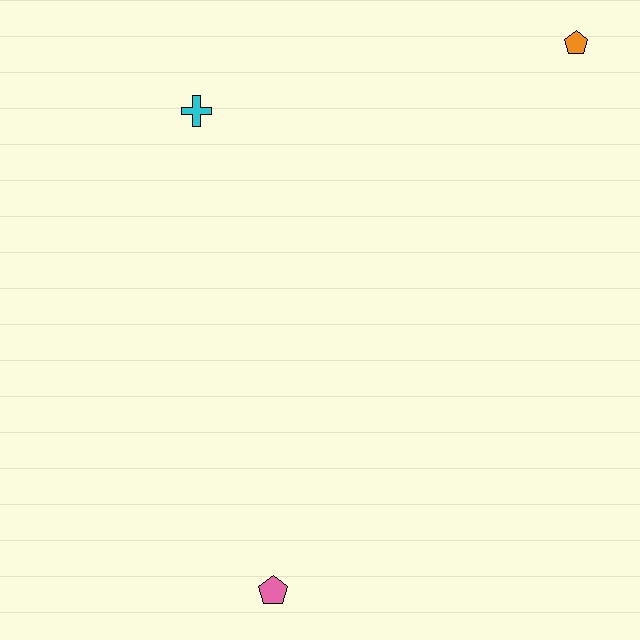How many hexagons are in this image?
There are no hexagons.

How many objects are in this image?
There are 3 objects.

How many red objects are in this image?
There are no red objects.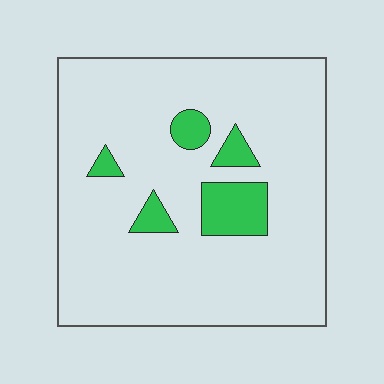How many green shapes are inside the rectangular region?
5.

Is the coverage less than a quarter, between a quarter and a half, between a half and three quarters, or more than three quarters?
Less than a quarter.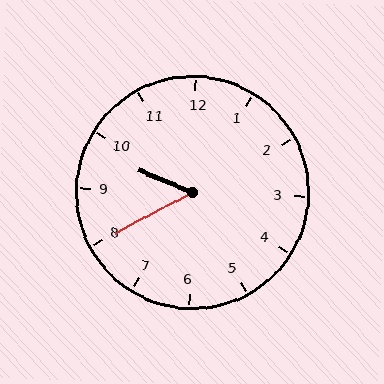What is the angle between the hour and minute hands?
Approximately 50 degrees.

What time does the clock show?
9:40.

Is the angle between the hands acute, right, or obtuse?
It is acute.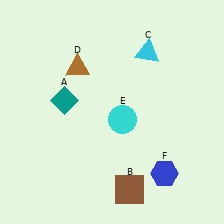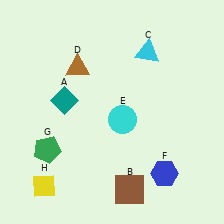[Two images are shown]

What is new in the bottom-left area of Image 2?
A yellow diamond (H) was added in the bottom-left area of Image 2.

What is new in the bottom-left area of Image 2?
A green pentagon (G) was added in the bottom-left area of Image 2.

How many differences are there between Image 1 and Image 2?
There are 2 differences between the two images.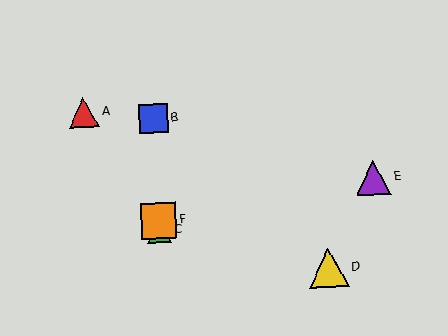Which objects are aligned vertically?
Objects B, C, F are aligned vertically.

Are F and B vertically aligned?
Yes, both are at x≈158.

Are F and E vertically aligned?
No, F is at x≈158 and E is at x≈373.